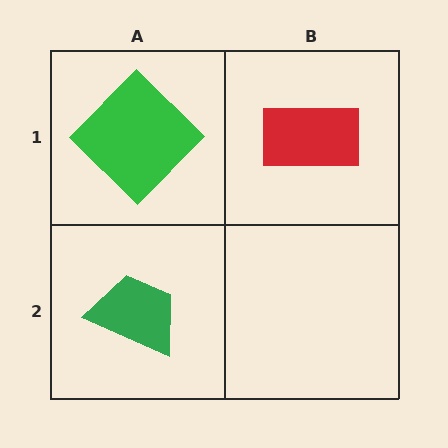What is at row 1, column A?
A green diamond.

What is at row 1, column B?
A red rectangle.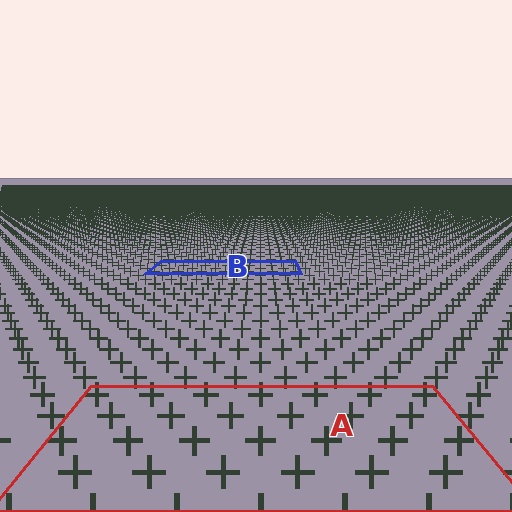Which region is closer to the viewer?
Region A is closer. The texture elements there are larger and more spread out.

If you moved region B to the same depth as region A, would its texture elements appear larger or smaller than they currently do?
They would appear larger. At a closer depth, the same texture elements are projected at a bigger on-screen size.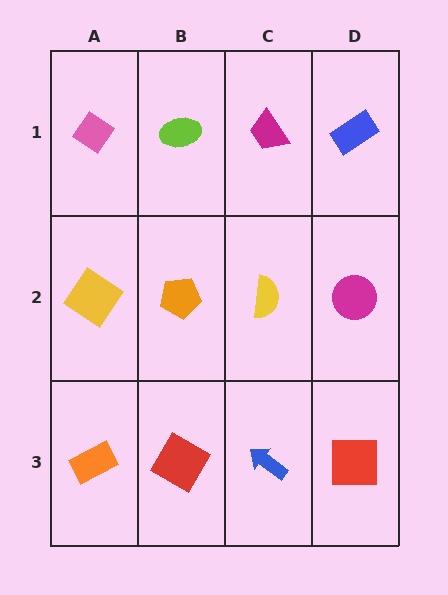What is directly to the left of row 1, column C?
A lime ellipse.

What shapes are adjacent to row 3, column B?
An orange pentagon (row 2, column B), an orange rectangle (row 3, column A), a blue arrow (row 3, column C).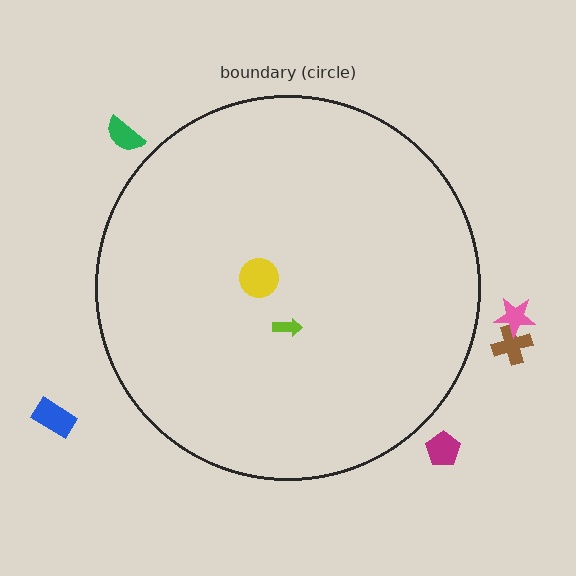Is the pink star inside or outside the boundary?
Outside.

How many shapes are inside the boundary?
2 inside, 5 outside.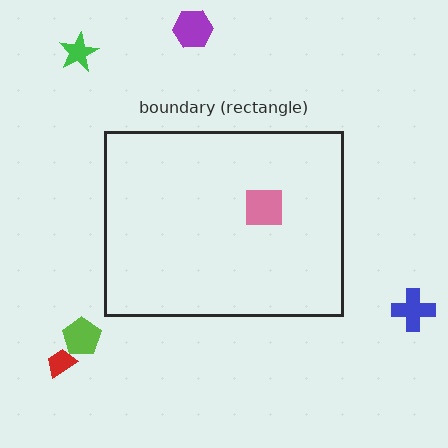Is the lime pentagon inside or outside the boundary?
Outside.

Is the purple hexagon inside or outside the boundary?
Outside.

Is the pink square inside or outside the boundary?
Inside.